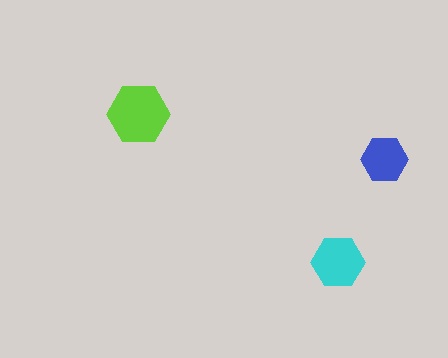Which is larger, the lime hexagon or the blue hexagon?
The lime one.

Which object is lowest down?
The cyan hexagon is bottommost.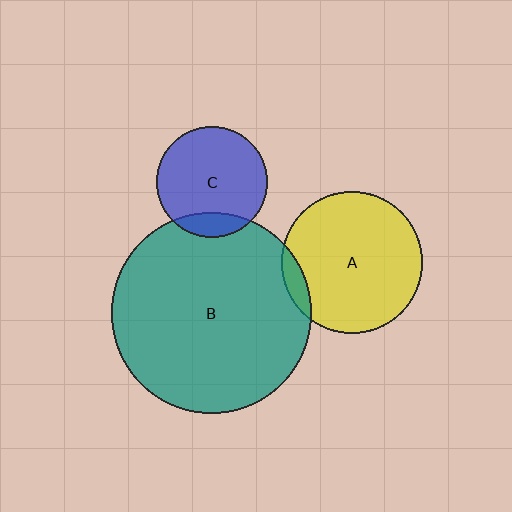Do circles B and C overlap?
Yes.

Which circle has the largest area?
Circle B (teal).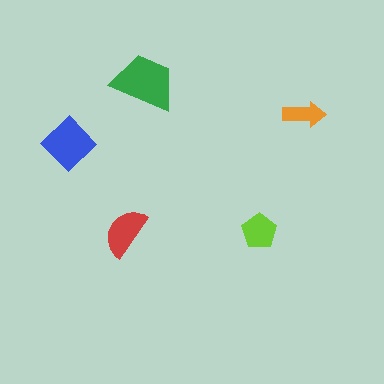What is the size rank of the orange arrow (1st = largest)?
5th.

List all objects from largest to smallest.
The green trapezoid, the blue diamond, the red semicircle, the lime pentagon, the orange arrow.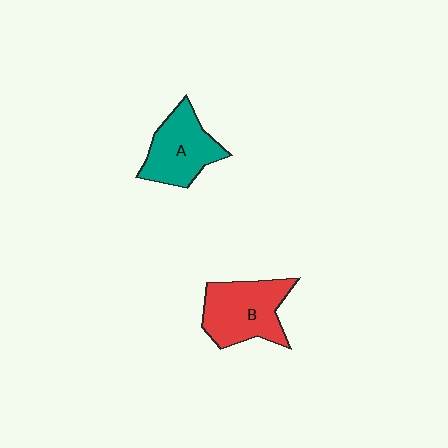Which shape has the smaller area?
Shape A (teal).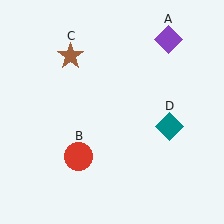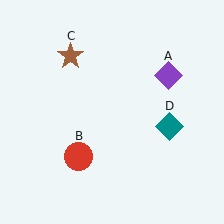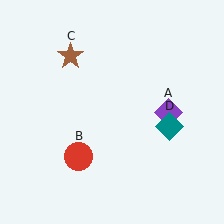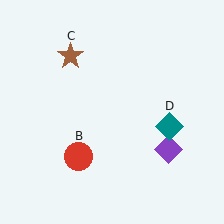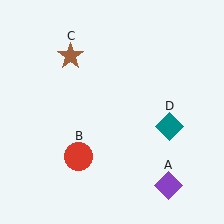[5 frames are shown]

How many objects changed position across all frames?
1 object changed position: purple diamond (object A).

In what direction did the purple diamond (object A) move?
The purple diamond (object A) moved down.